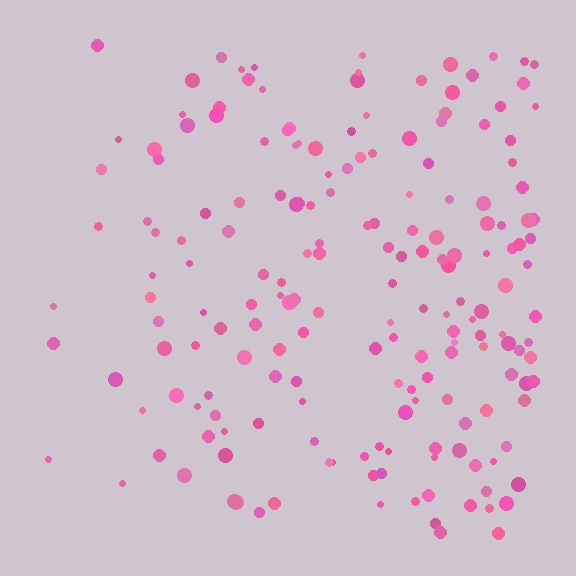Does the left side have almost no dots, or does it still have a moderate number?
Still a moderate number, just noticeably fewer than the right.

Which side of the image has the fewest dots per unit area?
The left.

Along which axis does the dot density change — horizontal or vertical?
Horizontal.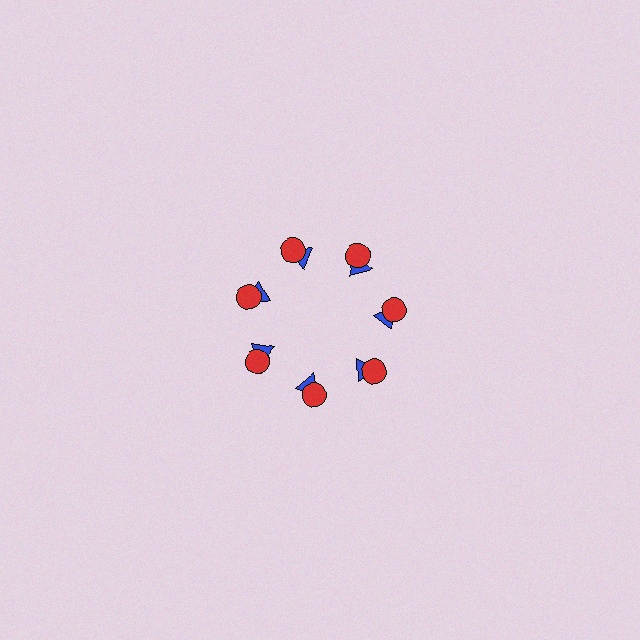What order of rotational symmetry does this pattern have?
This pattern has 7-fold rotational symmetry.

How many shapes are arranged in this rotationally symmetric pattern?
There are 14 shapes, arranged in 7 groups of 2.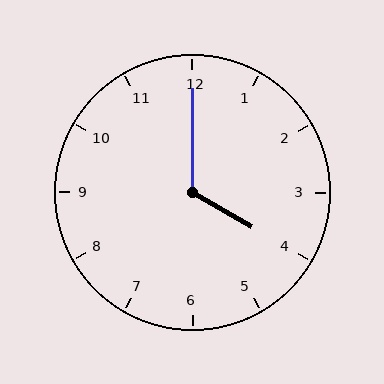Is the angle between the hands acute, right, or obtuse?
It is obtuse.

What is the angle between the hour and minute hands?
Approximately 120 degrees.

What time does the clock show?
4:00.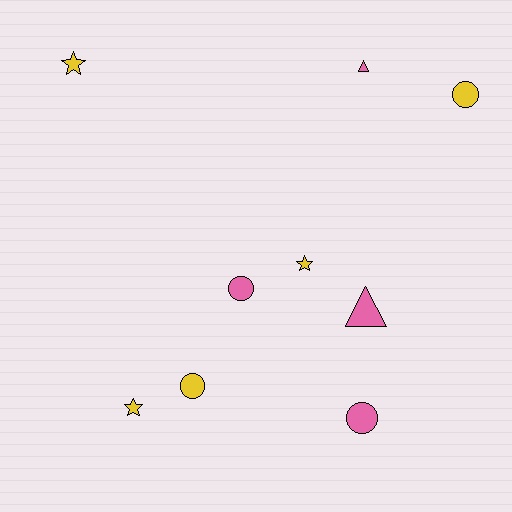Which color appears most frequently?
Yellow, with 5 objects.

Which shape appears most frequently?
Circle, with 4 objects.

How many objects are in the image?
There are 9 objects.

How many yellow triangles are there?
There are no yellow triangles.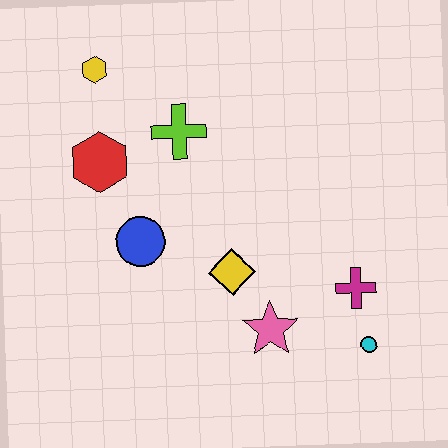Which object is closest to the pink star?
The yellow diamond is closest to the pink star.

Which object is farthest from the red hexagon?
The cyan circle is farthest from the red hexagon.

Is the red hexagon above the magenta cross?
Yes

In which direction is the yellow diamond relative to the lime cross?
The yellow diamond is below the lime cross.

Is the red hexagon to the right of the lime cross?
No